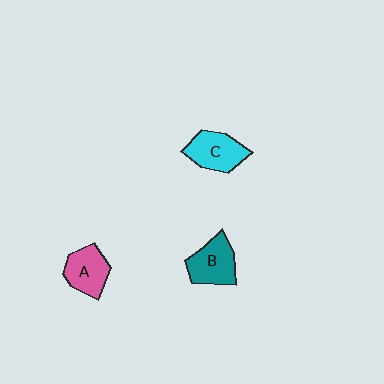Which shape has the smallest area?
Shape A (pink).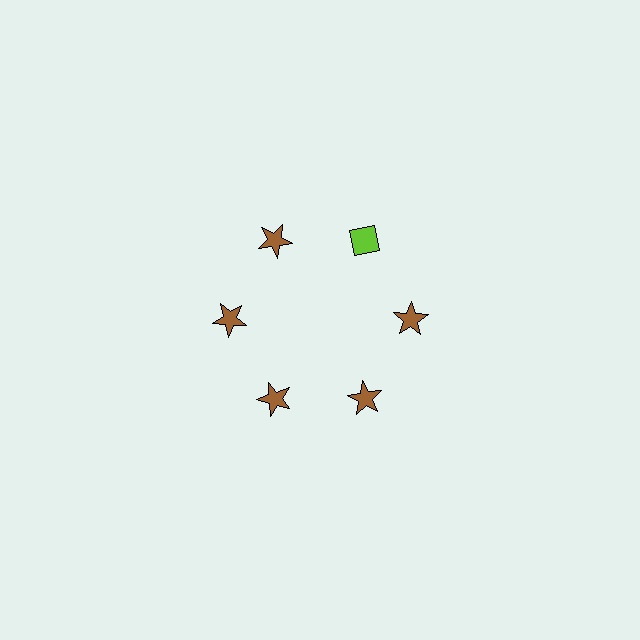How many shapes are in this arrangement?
There are 6 shapes arranged in a ring pattern.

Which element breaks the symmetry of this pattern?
The lime diamond at roughly the 1 o'clock position breaks the symmetry. All other shapes are brown stars.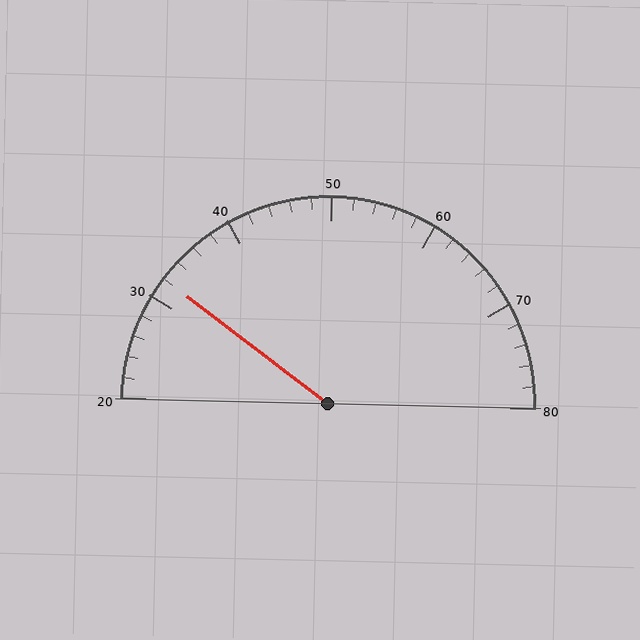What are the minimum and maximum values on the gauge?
The gauge ranges from 20 to 80.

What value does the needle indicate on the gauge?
The needle indicates approximately 32.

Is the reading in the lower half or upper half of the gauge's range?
The reading is in the lower half of the range (20 to 80).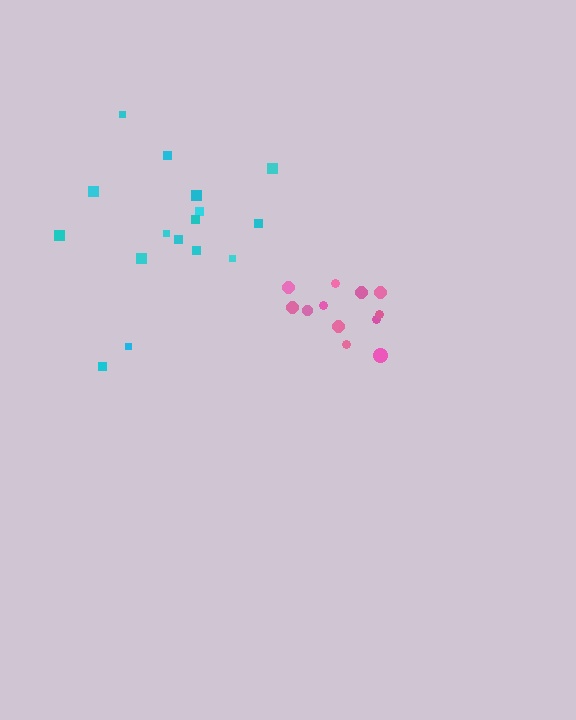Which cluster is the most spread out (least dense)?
Cyan.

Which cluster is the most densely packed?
Pink.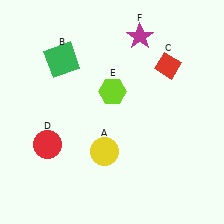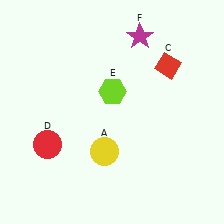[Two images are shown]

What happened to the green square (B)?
The green square (B) was removed in Image 2. It was in the top-left area of Image 1.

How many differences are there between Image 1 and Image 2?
There is 1 difference between the two images.